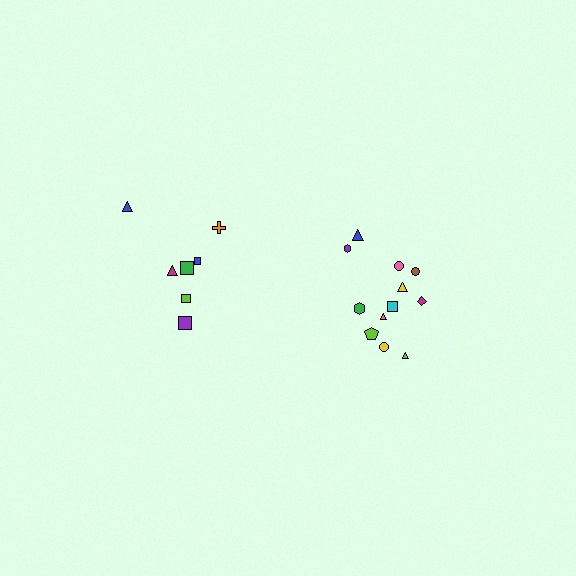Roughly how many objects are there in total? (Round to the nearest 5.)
Roughly 20 objects in total.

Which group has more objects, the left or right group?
The right group.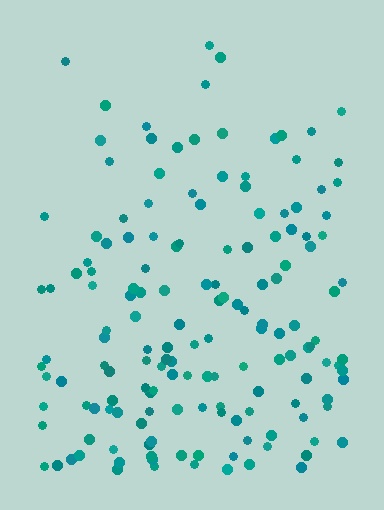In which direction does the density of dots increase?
From top to bottom, with the bottom side densest.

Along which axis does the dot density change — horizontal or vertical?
Vertical.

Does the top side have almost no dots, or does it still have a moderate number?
Still a moderate number, just noticeably fewer than the bottom.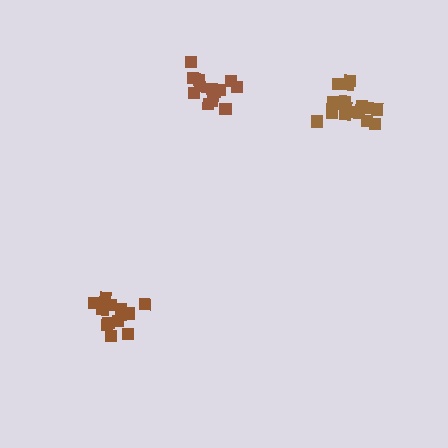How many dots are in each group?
Group 1: 13 dots, Group 2: 14 dots, Group 3: 17 dots (44 total).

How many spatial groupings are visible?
There are 3 spatial groupings.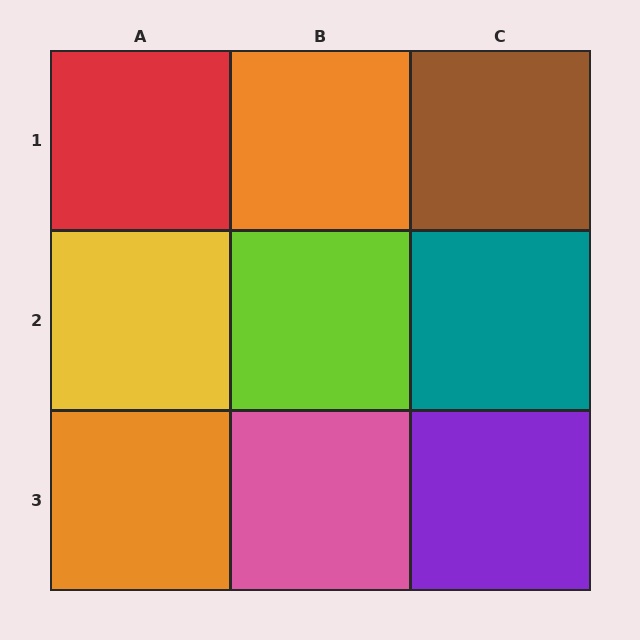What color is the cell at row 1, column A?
Red.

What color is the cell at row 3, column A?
Orange.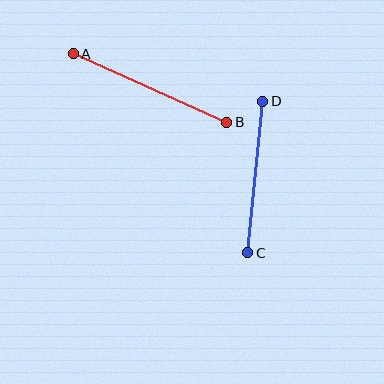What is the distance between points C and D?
The distance is approximately 152 pixels.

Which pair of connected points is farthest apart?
Points A and B are farthest apart.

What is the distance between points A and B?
The distance is approximately 168 pixels.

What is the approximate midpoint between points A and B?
The midpoint is at approximately (150, 88) pixels.